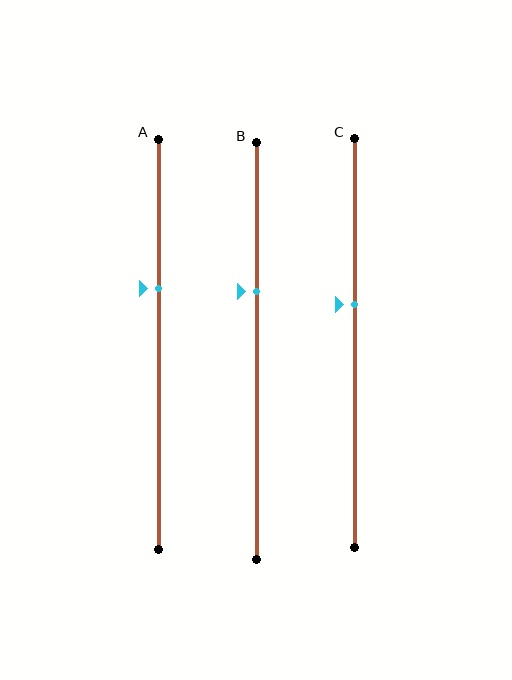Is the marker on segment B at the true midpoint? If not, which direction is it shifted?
No, the marker on segment B is shifted upward by about 14% of the segment length.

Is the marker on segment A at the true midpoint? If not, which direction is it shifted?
No, the marker on segment A is shifted upward by about 14% of the segment length.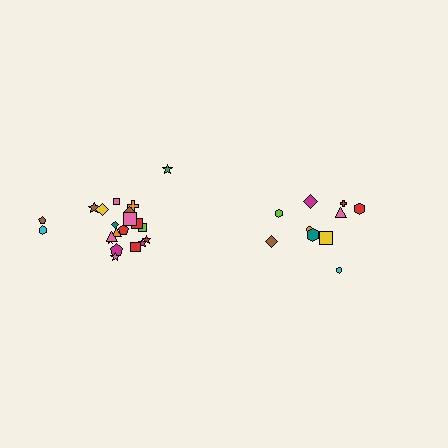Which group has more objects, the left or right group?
The left group.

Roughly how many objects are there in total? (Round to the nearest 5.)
Roughly 30 objects in total.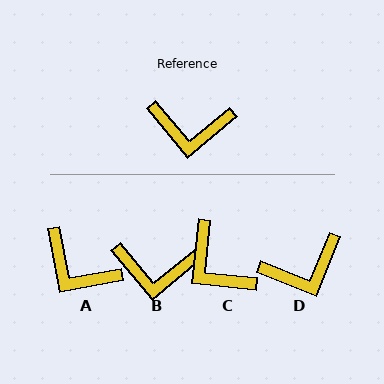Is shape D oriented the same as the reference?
No, it is off by about 28 degrees.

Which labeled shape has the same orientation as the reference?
B.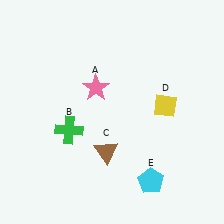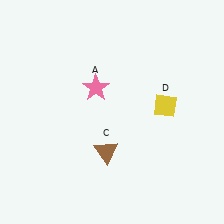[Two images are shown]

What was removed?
The green cross (B), the cyan pentagon (E) were removed in Image 2.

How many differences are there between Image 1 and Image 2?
There are 2 differences between the two images.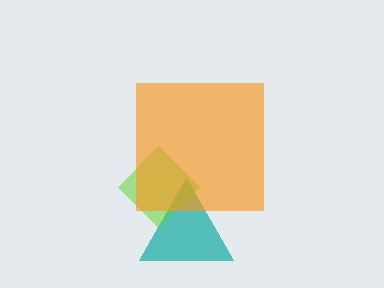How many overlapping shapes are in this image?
There are 3 overlapping shapes in the image.